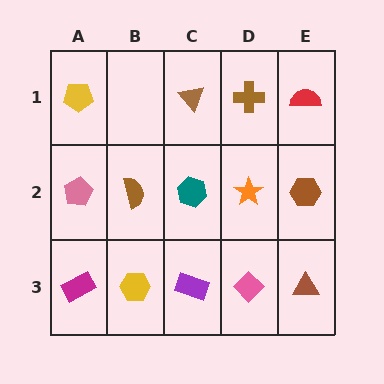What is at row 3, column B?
A yellow hexagon.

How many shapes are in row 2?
5 shapes.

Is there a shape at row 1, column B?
No, that cell is empty.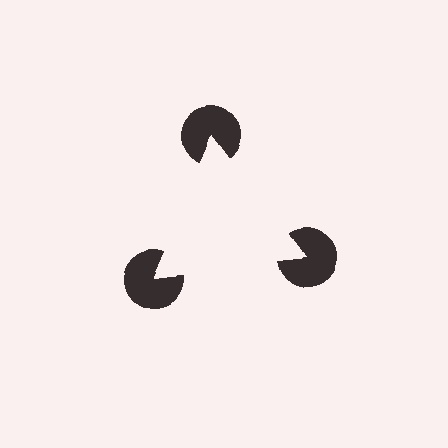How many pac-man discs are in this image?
There are 3 — one at each vertex of the illusory triangle.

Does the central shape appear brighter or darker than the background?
It typically appears slightly brighter than the background, even though no actual brightness change is drawn.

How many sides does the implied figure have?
3 sides.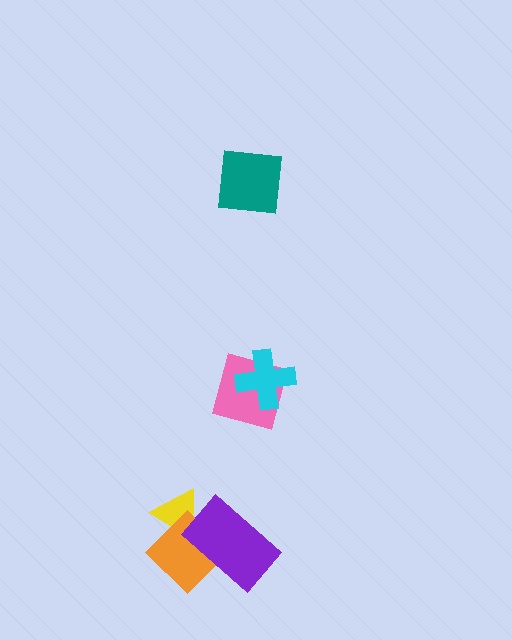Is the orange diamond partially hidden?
Yes, it is partially covered by another shape.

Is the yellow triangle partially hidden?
Yes, it is partially covered by another shape.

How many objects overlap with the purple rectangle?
2 objects overlap with the purple rectangle.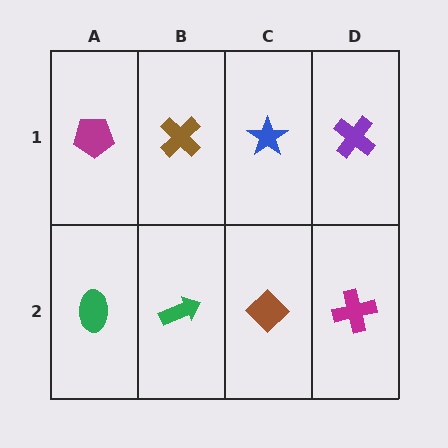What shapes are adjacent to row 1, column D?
A magenta cross (row 2, column D), a blue star (row 1, column C).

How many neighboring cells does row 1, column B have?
3.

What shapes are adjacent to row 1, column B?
A green arrow (row 2, column B), a magenta pentagon (row 1, column A), a blue star (row 1, column C).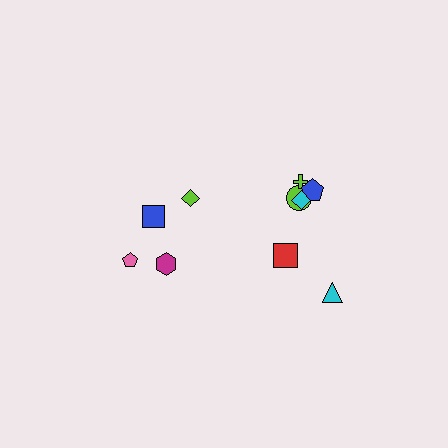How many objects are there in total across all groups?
There are 10 objects.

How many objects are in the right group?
There are 6 objects.